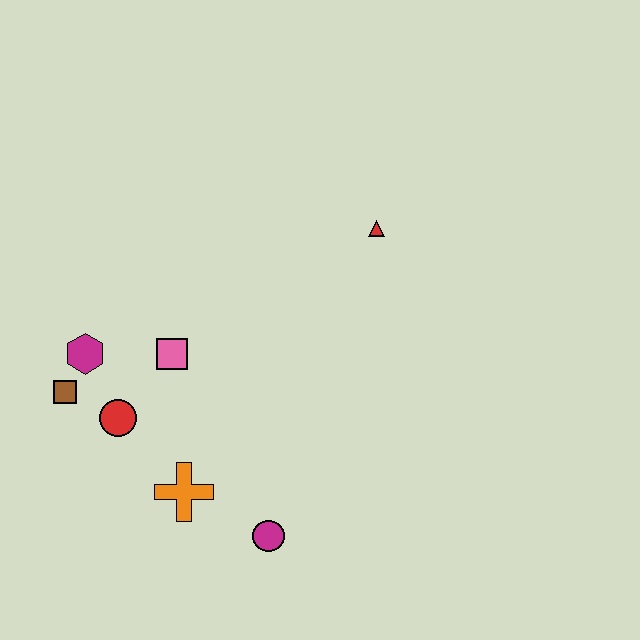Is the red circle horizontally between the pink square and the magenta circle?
No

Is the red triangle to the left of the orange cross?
No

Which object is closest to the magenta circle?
The orange cross is closest to the magenta circle.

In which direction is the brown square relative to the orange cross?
The brown square is to the left of the orange cross.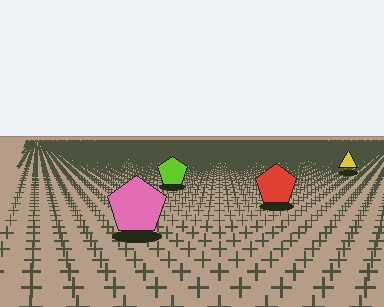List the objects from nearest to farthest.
From nearest to farthest: the pink pentagon, the red pentagon, the lime pentagon, the yellow triangle.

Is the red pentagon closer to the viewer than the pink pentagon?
No. The pink pentagon is closer — you can tell from the texture gradient: the ground texture is coarser near it.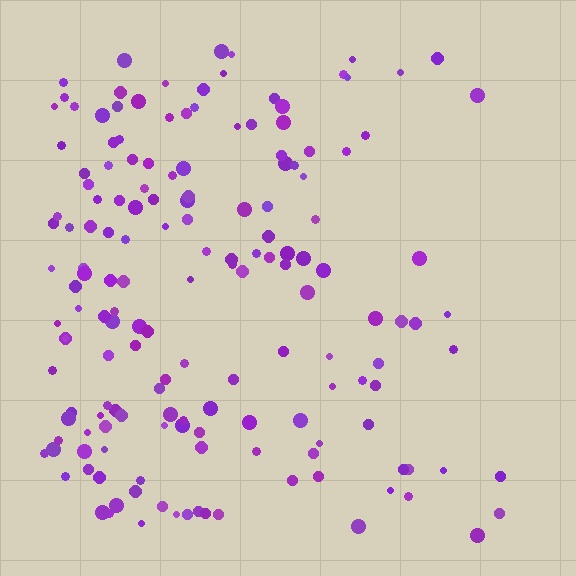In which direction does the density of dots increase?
From right to left, with the left side densest.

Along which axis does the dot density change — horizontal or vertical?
Horizontal.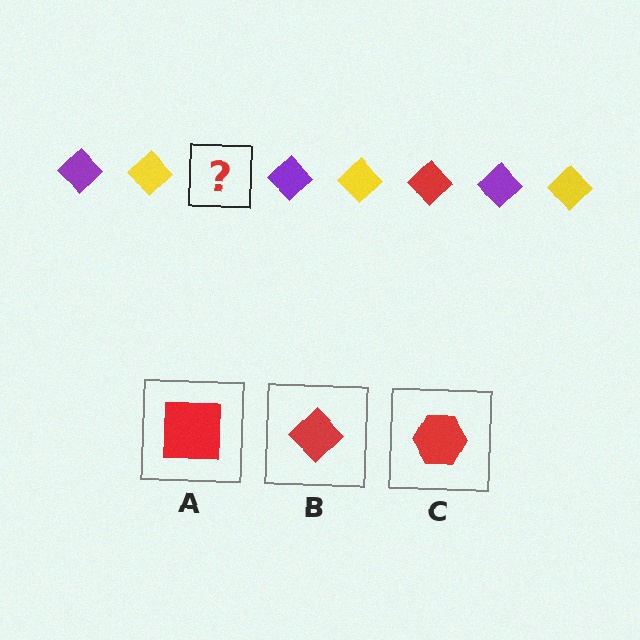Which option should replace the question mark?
Option B.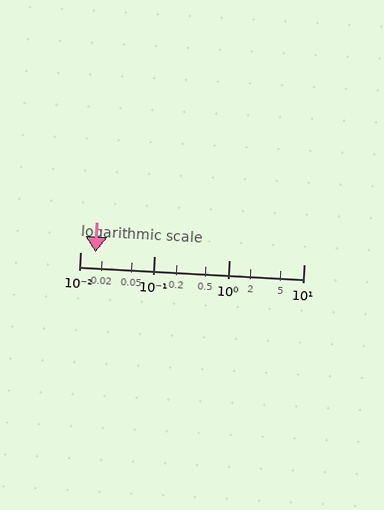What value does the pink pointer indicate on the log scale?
The pointer indicates approximately 0.016.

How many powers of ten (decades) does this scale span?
The scale spans 3 decades, from 0.01 to 10.